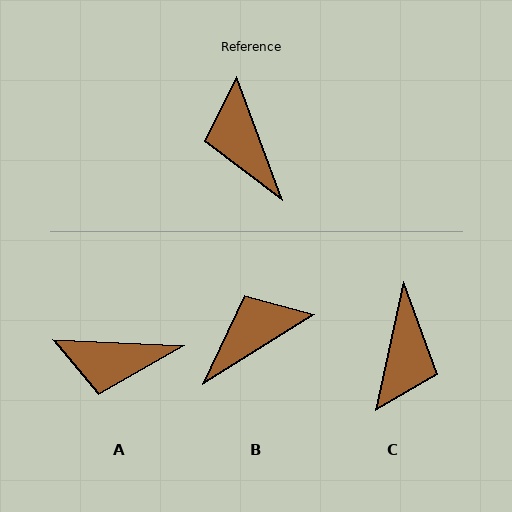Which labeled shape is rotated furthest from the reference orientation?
C, about 147 degrees away.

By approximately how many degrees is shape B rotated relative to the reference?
Approximately 78 degrees clockwise.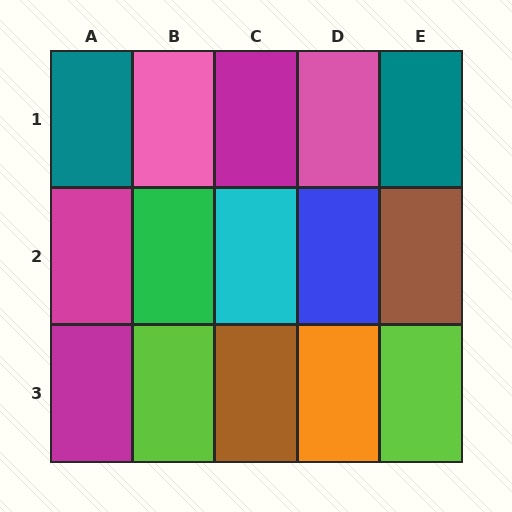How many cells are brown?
2 cells are brown.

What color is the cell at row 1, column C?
Magenta.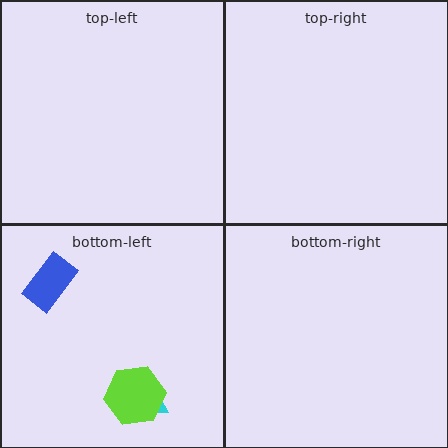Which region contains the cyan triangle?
The bottom-left region.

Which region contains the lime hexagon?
The bottom-left region.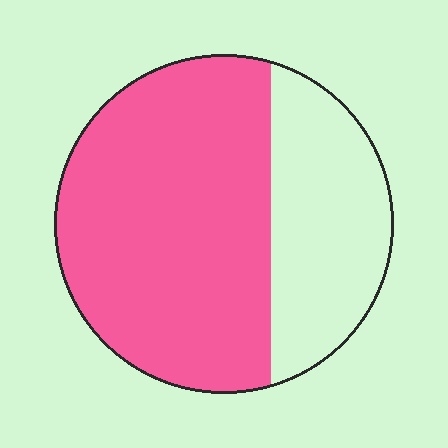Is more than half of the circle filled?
Yes.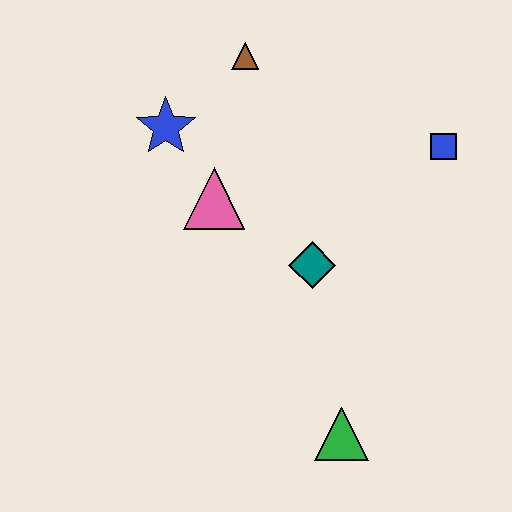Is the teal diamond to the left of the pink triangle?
No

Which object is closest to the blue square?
The teal diamond is closest to the blue square.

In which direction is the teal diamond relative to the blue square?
The teal diamond is to the left of the blue square.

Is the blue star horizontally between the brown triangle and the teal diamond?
No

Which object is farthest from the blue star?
The green triangle is farthest from the blue star.